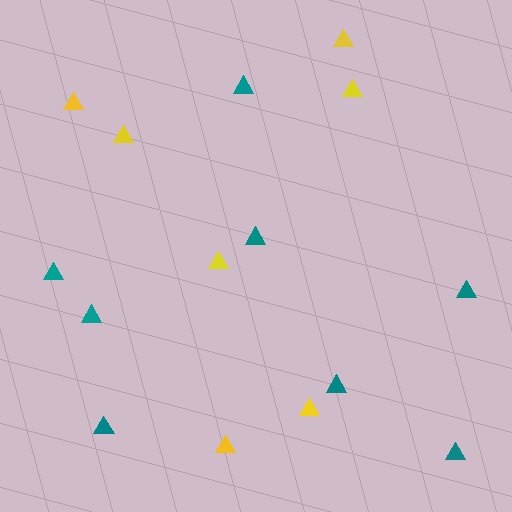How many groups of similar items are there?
There are 2 groups: one group of teal triangles (8) and one group of yellow triangles (7).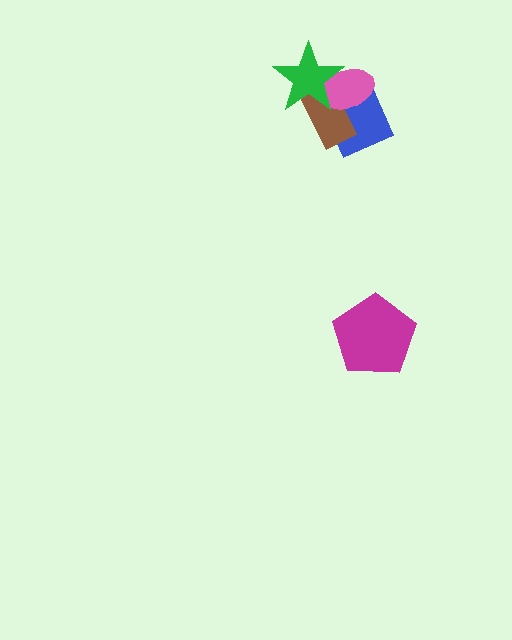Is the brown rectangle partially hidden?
Yes, it is partially covered by another shape.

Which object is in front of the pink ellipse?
The green star is in front of the pink ellipse.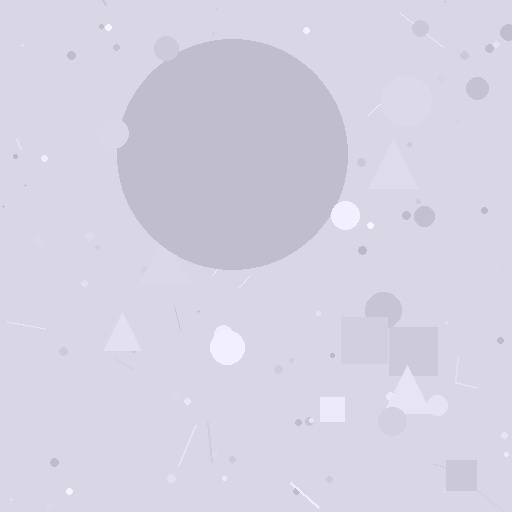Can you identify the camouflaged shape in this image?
The camouflaged shape is a circle.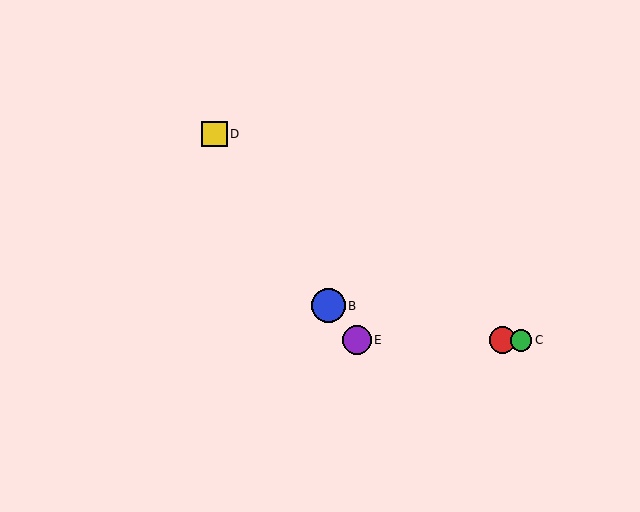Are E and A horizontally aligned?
Yes, both are at y≈340.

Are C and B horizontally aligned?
No, C is at y≈340 and B is at y≈306.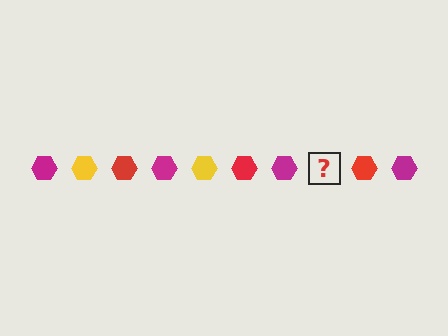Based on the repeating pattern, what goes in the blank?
The blank should be a yellow hexagon.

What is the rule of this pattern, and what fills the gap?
The rule is that the pattern cycles through magenta, yellow, red hexagons. The gap should be filled with a yellow hexagon.